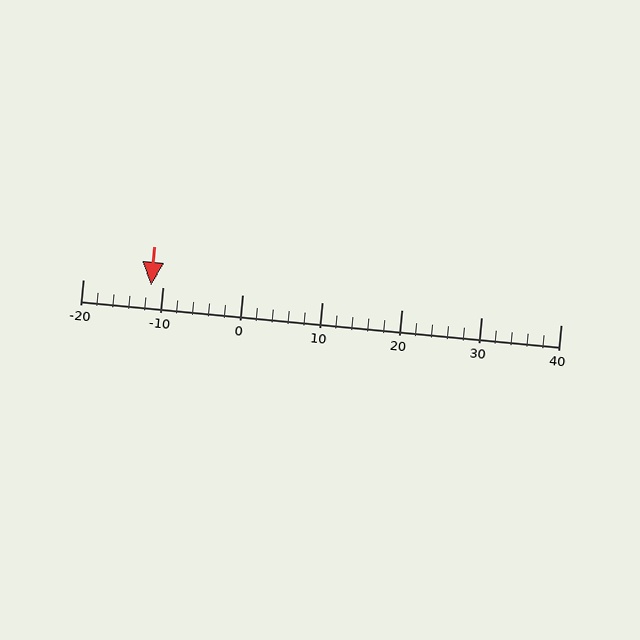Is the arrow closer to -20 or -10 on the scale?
The arrow is closer to -10.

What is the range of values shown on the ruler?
The ruler shows values from -20 to 40.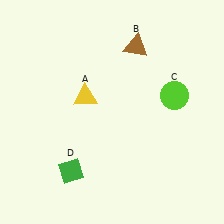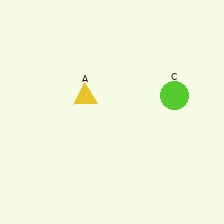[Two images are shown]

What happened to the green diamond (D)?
The green diamond (D) was removed in Image 2. It was in the bottom-left area of Image 1.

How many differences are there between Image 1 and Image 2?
There are 2 differences between the two images.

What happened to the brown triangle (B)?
The brown triangle (B) was removed in Image 2. It was in the top-right area of Image 1.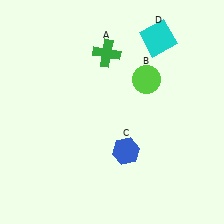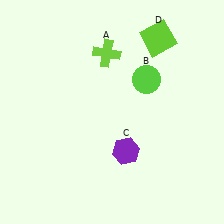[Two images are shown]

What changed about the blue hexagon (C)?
In Image 1, C is blue. In Image 2, it changed to purple.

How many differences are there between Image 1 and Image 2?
There are 3 differences between the two images.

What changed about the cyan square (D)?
In Image 1, D is cyan. In Image 2, it changed to lime.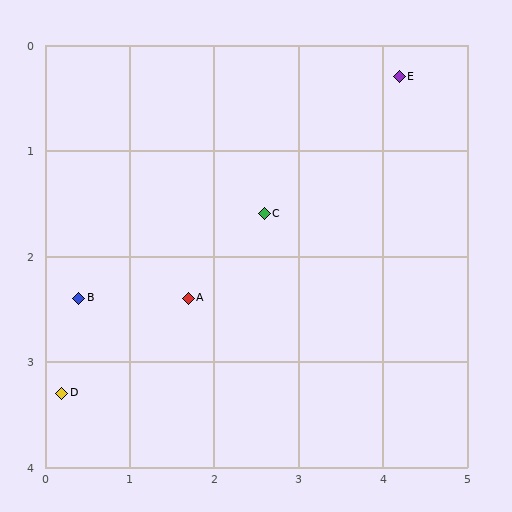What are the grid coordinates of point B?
Point B is at approximately (0.4, 2.4).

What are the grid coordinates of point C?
Point C is at approximately (2.6, 1.6).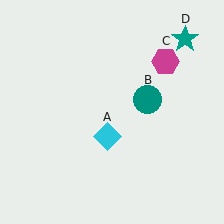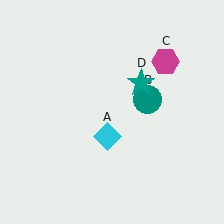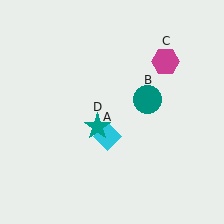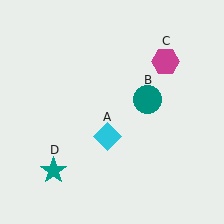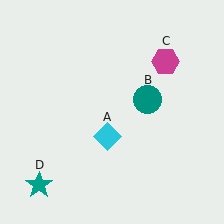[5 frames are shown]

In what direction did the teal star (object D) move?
The teal star (object D) moved down and to the left.